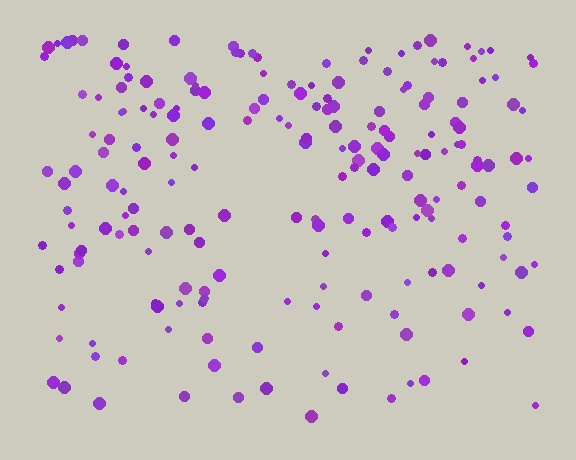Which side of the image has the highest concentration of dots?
The top.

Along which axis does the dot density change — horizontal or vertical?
Vertical.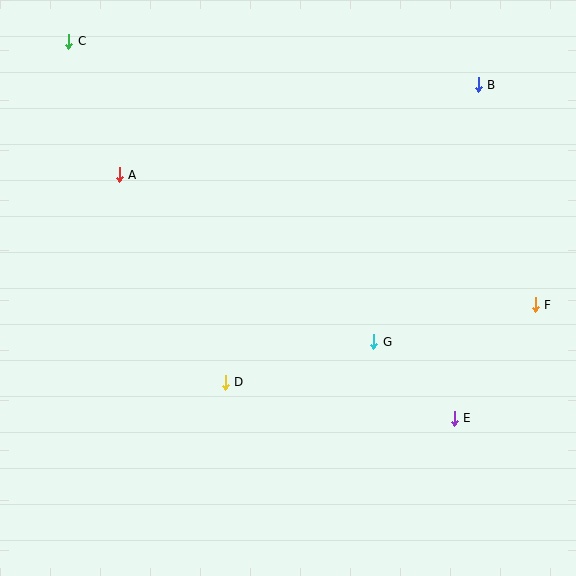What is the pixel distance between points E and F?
The distance between E and F is 139 pixels.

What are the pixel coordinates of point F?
Point F is at (535, 305).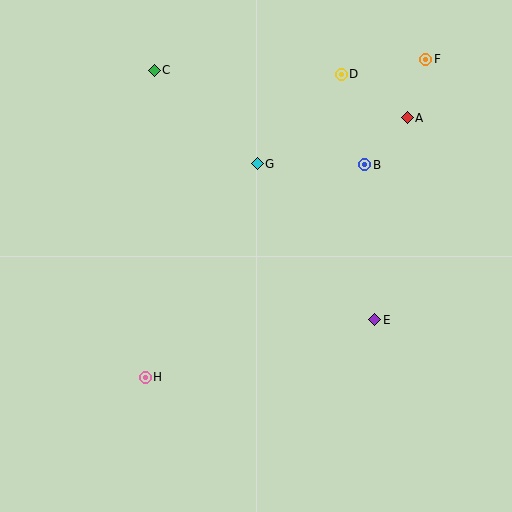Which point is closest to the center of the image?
Point G at (257, 164) is closest to the center.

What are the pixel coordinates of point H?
Point H is at (145, 377).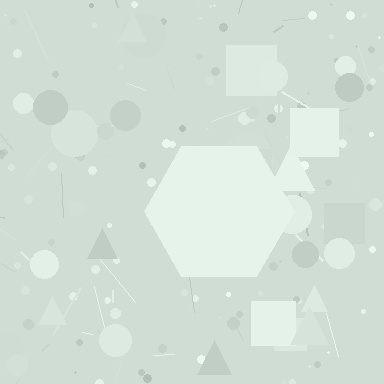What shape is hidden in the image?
A hexagon is hidden in the image.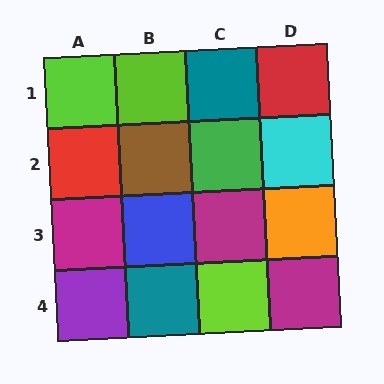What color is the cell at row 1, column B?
Lime.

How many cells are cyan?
1 cell is cyan.